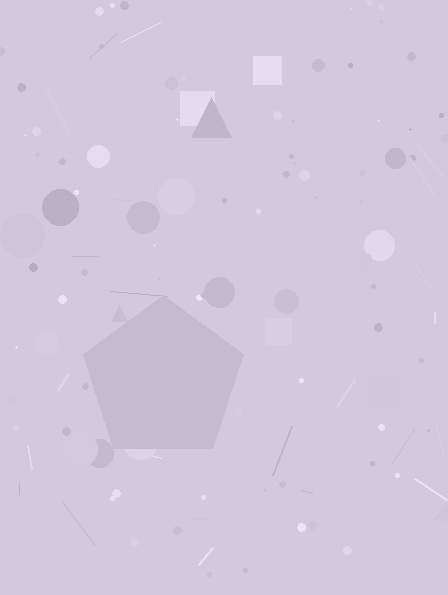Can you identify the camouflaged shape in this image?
The camouflaged shape is a pentagon.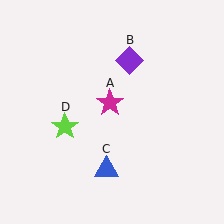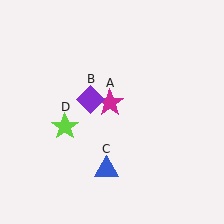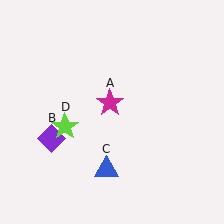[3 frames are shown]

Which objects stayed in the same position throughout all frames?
Magenta star (object A) and blue triangle (object C) and lime star (object D) remained stationary.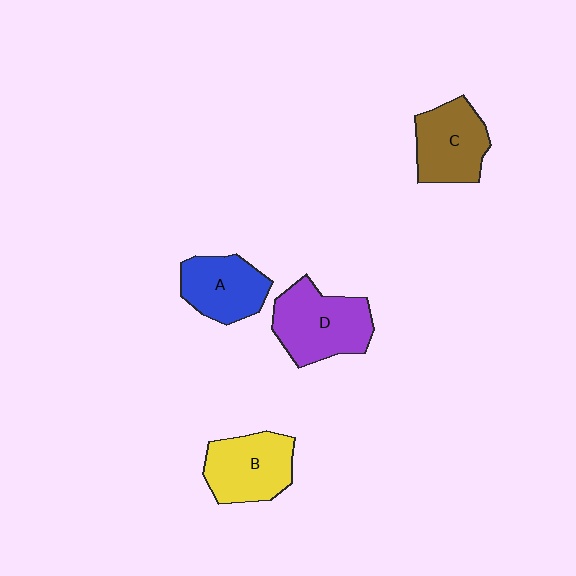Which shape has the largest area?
Shape D (purple).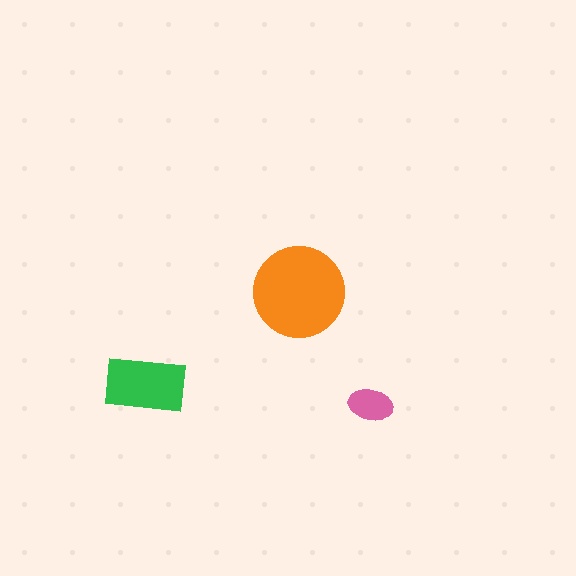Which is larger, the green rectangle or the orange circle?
The orange circle.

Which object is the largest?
The orange circle.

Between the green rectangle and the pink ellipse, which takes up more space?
The green rectangle.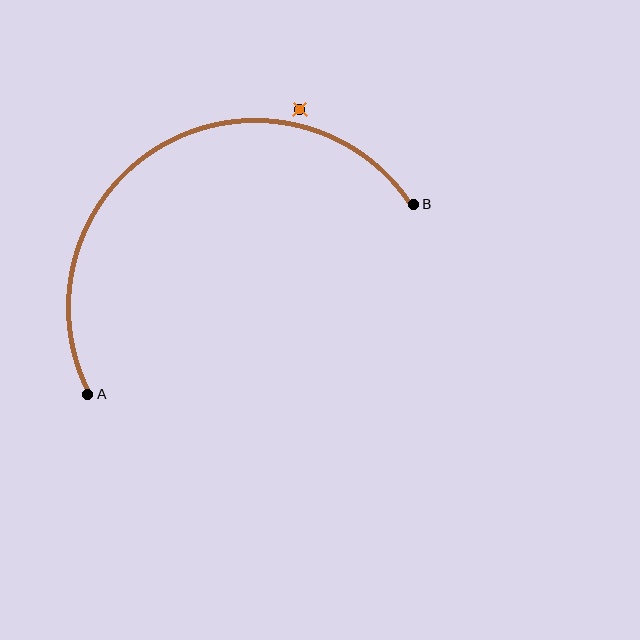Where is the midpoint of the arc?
The arc midpoint is the point on the curve farthest from the straight line joining A and B. It sits above that line.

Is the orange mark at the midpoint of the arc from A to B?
No — the orange mark does not lie on the arc at all. It sits slightly outside the curve.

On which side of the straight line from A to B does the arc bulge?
The arc bulges above the straight line connecting A and B.